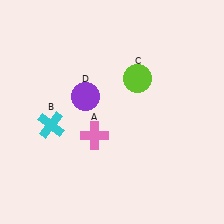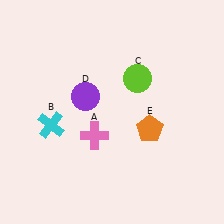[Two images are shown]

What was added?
An orange pentagon (E) was added in Image 2.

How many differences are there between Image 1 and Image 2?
There is 1 difference between the two images.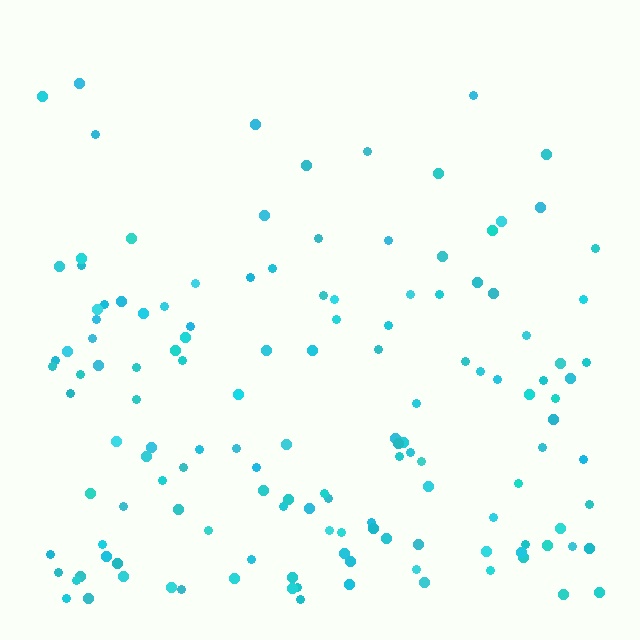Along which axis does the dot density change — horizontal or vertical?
Vertical.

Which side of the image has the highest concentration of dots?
The bottom.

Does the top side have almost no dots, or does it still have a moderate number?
Still a moderate number, just noticeably fewer than the bottom.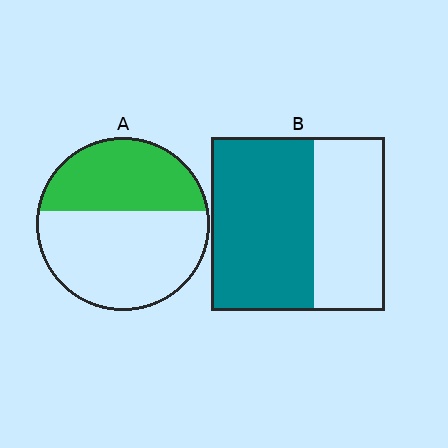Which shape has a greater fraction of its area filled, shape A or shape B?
Shape B.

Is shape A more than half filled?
No.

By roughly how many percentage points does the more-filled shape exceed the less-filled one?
By roughly 20 percentage points (B over A).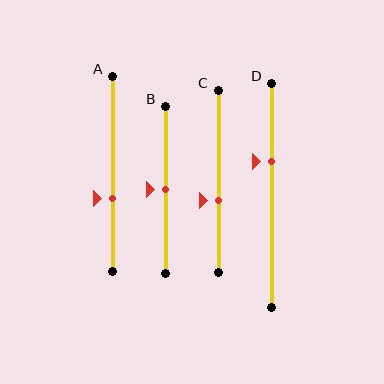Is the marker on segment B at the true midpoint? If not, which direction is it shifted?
Yes, the marker on segment B is at the true midpoint.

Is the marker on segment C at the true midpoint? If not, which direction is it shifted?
No, the marker on segment C is shifted downward by about 10% of the segment length.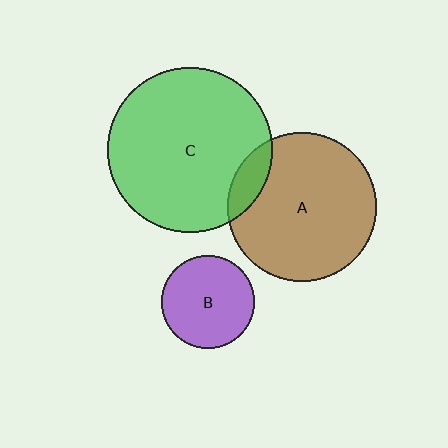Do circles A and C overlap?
Yes.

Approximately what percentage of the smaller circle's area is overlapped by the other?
Approximately 10%.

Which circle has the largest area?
Circle C (green).